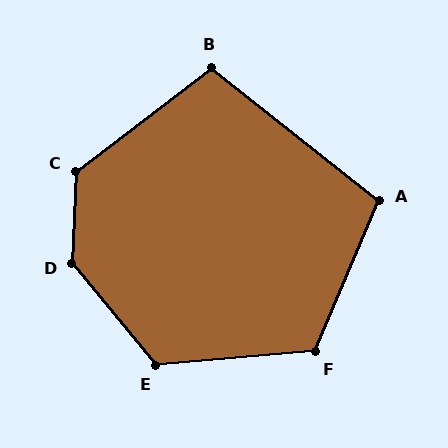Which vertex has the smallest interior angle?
B, at approximately 104 degrees.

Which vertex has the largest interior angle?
D, at approximately 138 degrees.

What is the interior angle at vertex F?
Approximately 118 degrees (obtuse).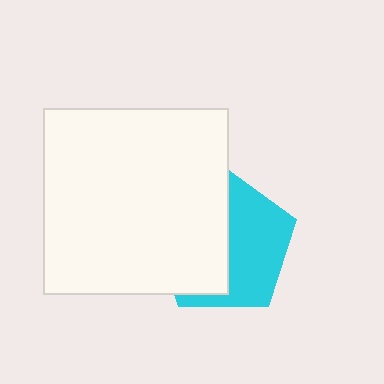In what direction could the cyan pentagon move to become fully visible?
The cyan pentagon could move right. That would shift it out from behind the white square entirely.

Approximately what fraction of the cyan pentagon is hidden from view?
Roughly 51% of the cyan pentagon is hidden behind the white square.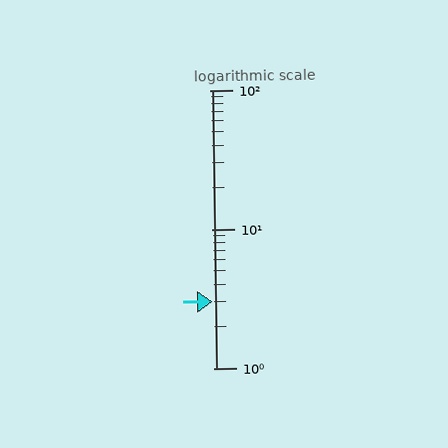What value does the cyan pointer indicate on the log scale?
The pointer indicates approximately 3.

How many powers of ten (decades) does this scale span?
The scale spans 2 decades, from 1 to 100.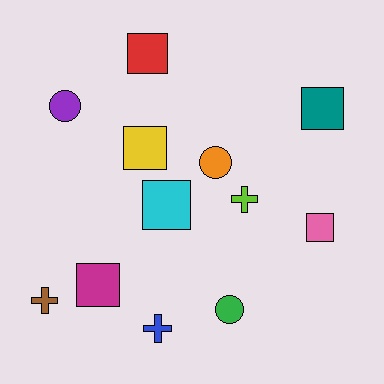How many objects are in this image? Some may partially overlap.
There are 12 objects.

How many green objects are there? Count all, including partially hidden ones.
There is 1 green object.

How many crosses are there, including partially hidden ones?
There are 3 crosses.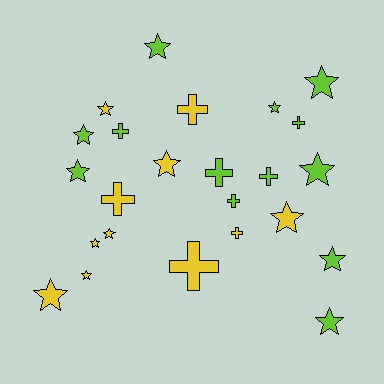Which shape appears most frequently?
Star, with 15 objects.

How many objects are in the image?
There are 24 objects.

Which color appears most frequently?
Lime, with 13 objects.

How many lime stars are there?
There are 8 lime stars.